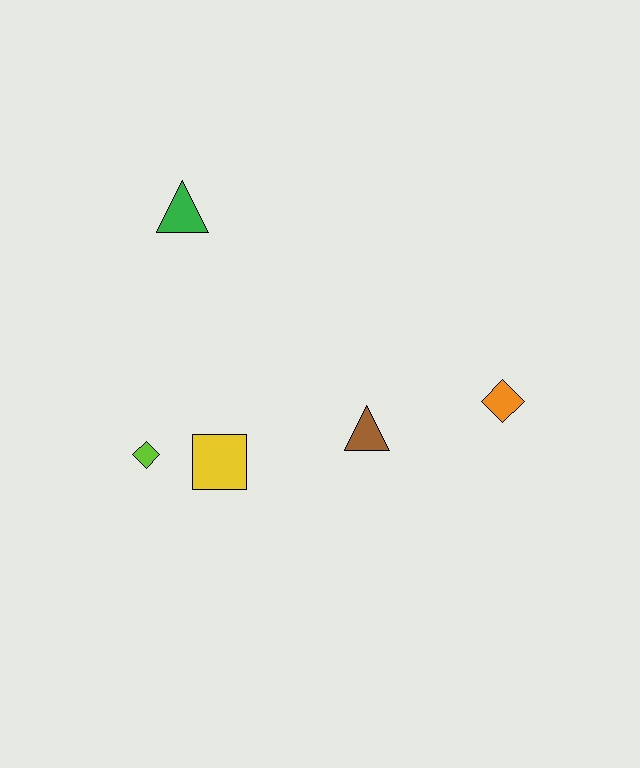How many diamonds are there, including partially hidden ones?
There are 2 diamonds.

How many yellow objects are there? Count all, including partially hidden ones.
There is 1 yellow object.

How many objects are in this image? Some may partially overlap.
There are 5 objects.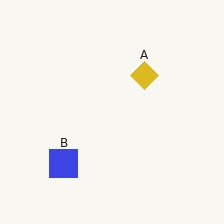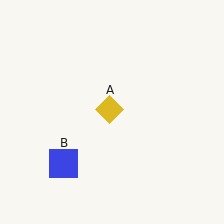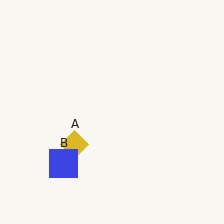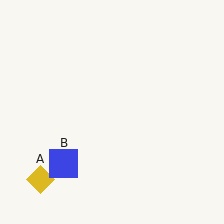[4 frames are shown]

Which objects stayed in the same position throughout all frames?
Blue square (object B) remained stationary.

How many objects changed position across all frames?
1 object changed position: yellow diamond (object A).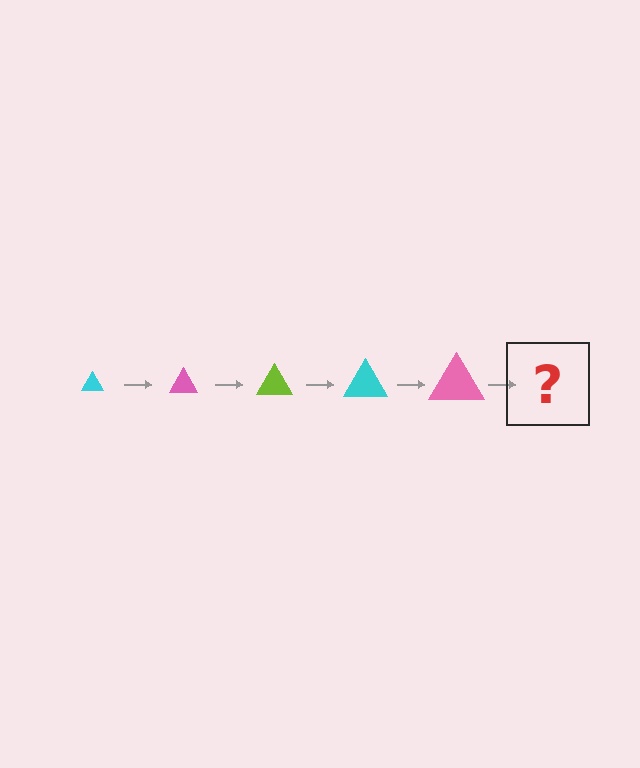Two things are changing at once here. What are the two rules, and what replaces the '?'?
The two rules are that the triangle grows larger each step and the color cycles through cyan, pink, and lime. The '?' should be a lime triangle, larger than the previous one.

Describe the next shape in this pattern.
It should be a lime triangle, larger than the previous one.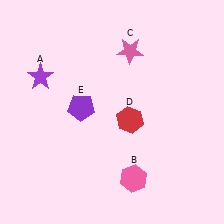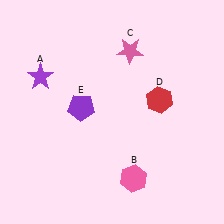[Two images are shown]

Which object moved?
The red hexagon (D) moved right.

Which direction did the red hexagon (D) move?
The red hexagon (D) moved right.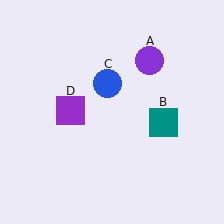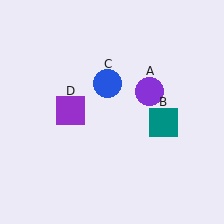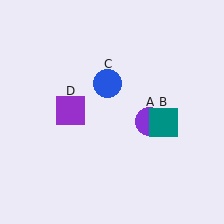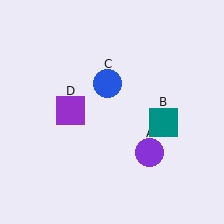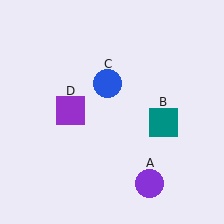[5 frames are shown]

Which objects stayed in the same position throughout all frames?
Teal square (object B) and blue circle (object C) and purple square (object D) remained stationary.